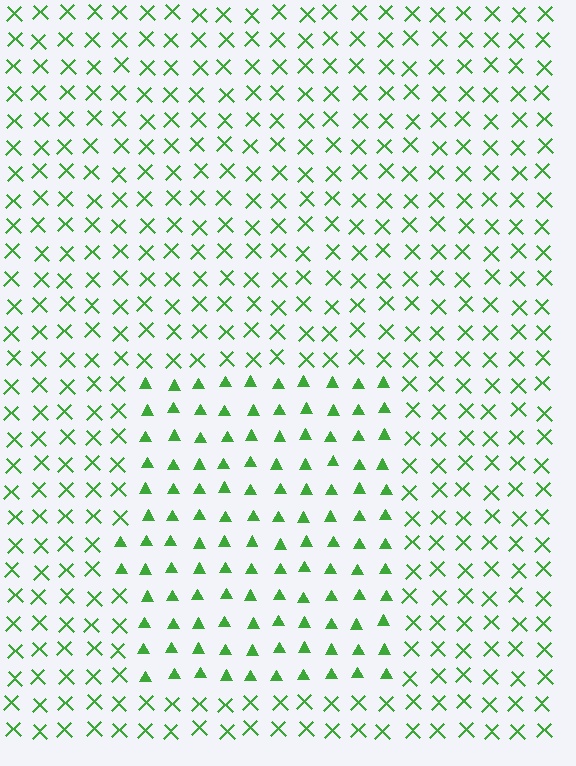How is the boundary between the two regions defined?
The boundary is defined by a change in element shape: triangles inside vs. X marks outside. All elements share the same color and spacing.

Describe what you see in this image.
The image is filled with small green elements arranged in a uniform grid. A rectangle-shaped region contains triangles, while the surrounding area contains X marks. The boundary is defined purely by the change in element shape.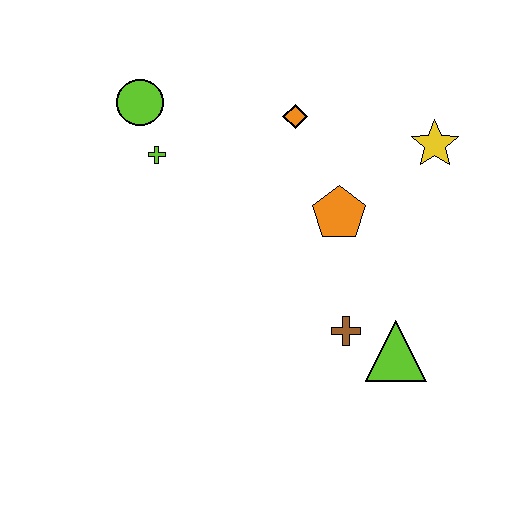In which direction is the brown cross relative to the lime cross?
The brown cross is to the right of the lime cross.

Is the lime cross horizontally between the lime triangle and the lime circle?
Yes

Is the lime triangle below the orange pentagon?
Yes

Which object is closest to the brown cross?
The lime triangle is closest to the brown cross.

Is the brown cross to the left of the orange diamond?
No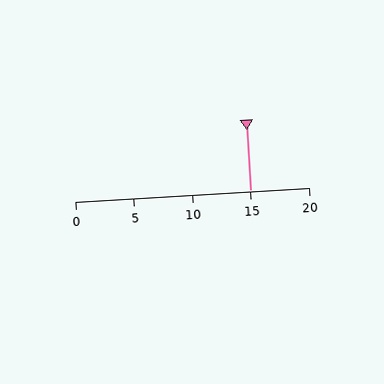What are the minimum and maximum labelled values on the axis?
The axis runs from 0 to 20.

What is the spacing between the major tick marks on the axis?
The major ticks are spaced 5 apart.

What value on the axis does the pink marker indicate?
The marker indicates approximately 15.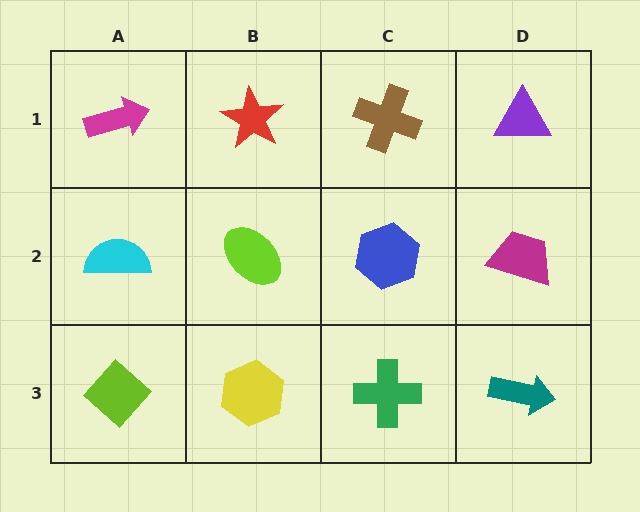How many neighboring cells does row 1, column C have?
3.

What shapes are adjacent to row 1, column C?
A blue hexagon (row 2, column C), a red star (row 1, column B), a purple triangle (row 1, column D).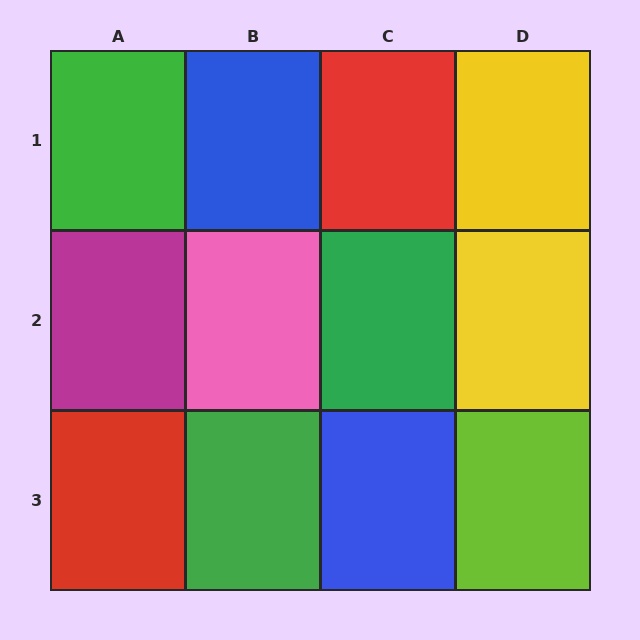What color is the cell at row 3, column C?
Blue.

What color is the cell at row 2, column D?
Yellow.